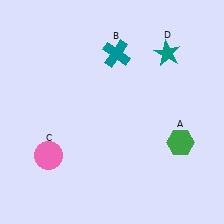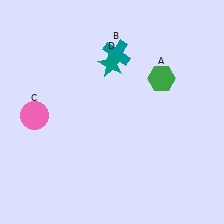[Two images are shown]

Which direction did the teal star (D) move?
The teal star (D) moved left.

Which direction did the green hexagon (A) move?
The green hexagon (A) moved up.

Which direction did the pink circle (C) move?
The pink circle (C) moved up.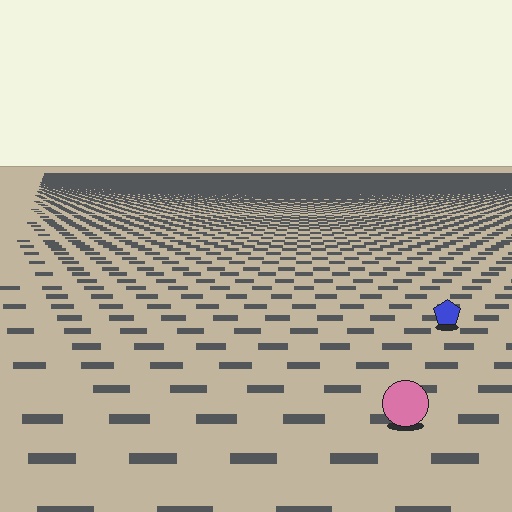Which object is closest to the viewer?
The pink circle is closest. The texture marks near it are larger and more spread out.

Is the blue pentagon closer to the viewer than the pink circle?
No. The pink circle is closer — you can tell from the texture gradient: the ground texture is coarser near it.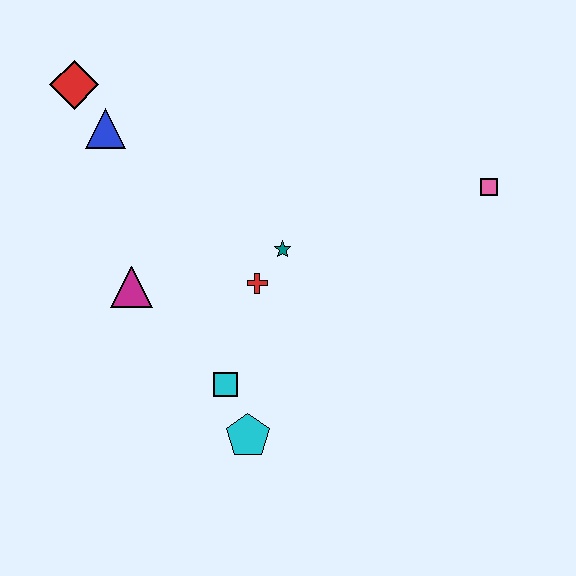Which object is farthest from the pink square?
The red diamond is farthest from the pink square.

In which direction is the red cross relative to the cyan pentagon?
The red cross is above the cyan pentagon.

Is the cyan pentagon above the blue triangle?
No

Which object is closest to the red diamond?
The blue triangle is closest to the red diamond.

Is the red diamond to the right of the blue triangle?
No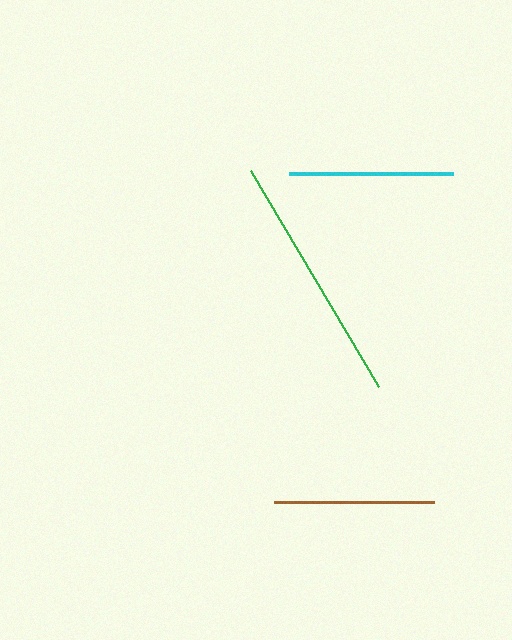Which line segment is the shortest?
The brown line is the shortest at approximately 159 pixels.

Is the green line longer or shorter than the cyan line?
The green line is longer than the cyan line.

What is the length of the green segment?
The green segment is approximately 251 pixels long.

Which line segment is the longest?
The green line is the longest at approximately 251 pixels.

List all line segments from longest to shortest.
From longest to shortest: green, cyan, brown.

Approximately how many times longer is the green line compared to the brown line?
The green line is approximately 1.6 times the length of the brown line.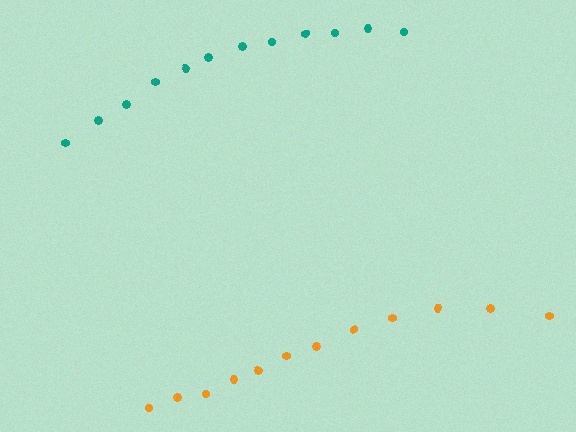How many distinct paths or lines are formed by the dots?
There are 2 distinct paths.